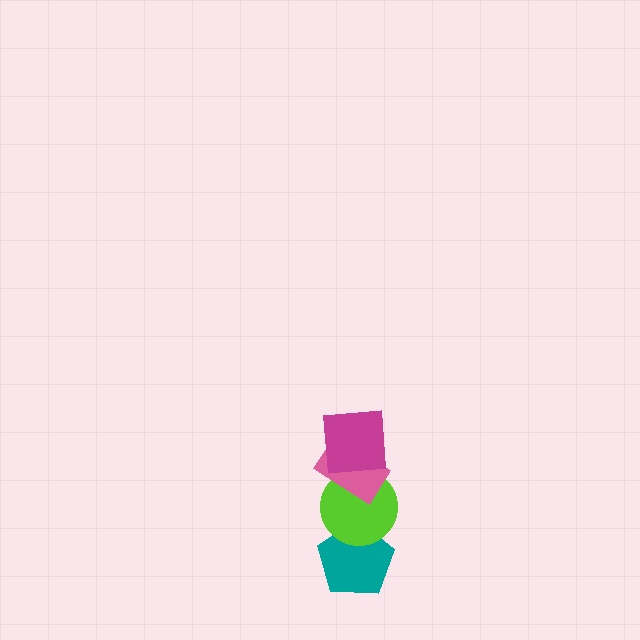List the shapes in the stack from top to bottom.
From top to bottom: the magenta square, the pink rectangle, the lime circle, the teal pentagon.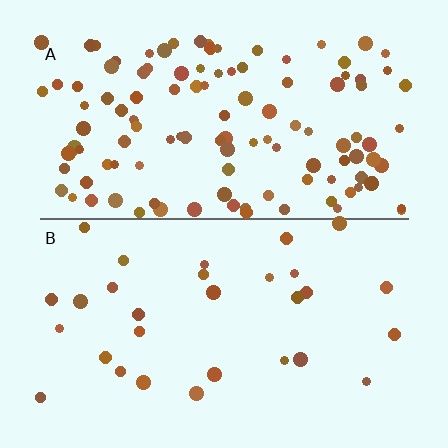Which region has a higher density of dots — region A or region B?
A (the top).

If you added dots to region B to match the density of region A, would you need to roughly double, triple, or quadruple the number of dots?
Approximately quadruple.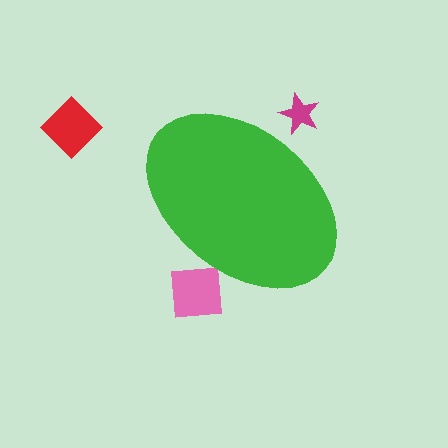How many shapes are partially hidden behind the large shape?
2 shapes are partially hidden.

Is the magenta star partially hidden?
Yes, the magenta star is partially hidden behind the green ellipse.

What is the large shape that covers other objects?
A green ellipse.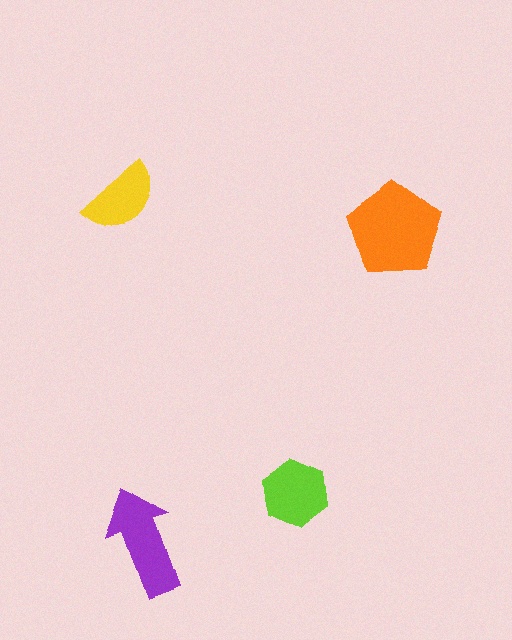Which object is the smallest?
The yellow semicircle.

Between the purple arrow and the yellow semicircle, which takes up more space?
The purple arrow.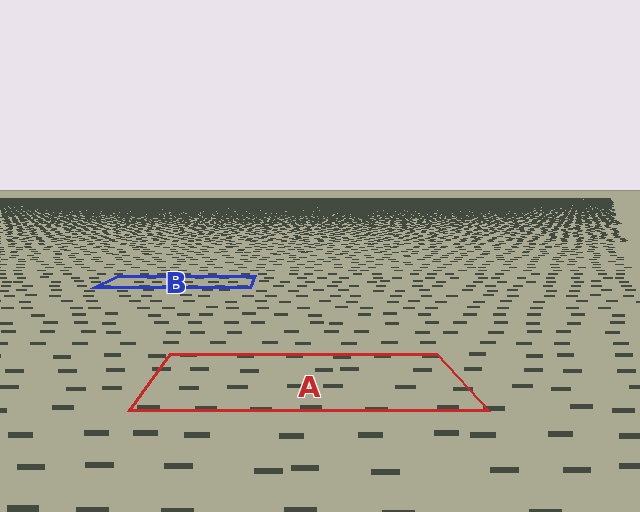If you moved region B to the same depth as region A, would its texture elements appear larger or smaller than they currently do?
They would appear larger. At a closer depth, the same texture elements are projected at a bigger on-screen size.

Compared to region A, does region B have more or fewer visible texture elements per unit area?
Region B has more texture elements per unit area — they are packed more densely because it is farther away.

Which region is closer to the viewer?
Region A is closer. The texture elements there are larger and more spread out.